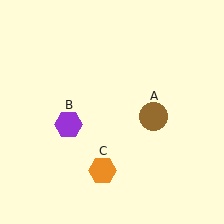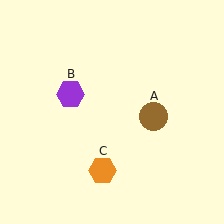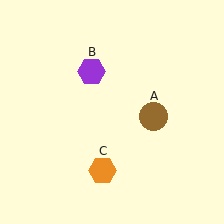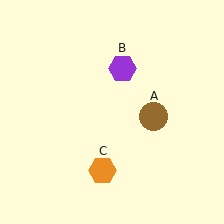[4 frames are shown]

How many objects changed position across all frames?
1 object changed position: purple hexagon (object B).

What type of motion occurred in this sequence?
The purple hexagon (object B) rotated clockwise around the center of the scene.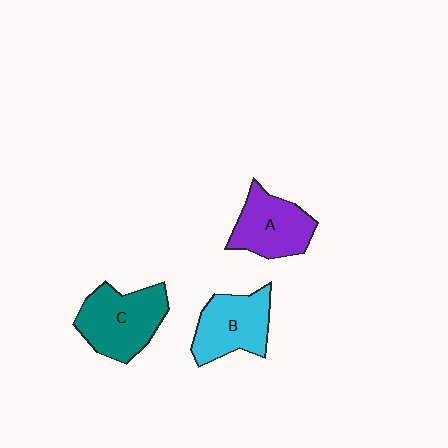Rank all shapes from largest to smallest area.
From largest to smallest: C (teal), B (cyan), A (purple).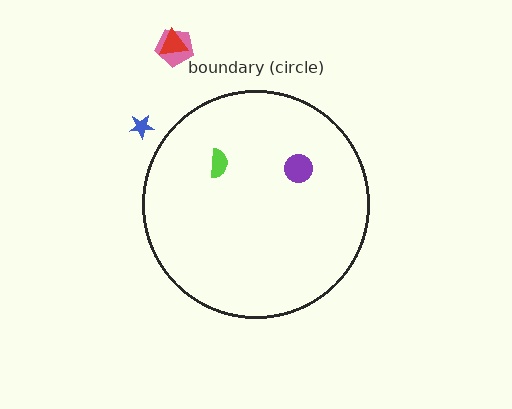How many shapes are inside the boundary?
2 inside, 3 outside.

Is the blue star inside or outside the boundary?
Outside.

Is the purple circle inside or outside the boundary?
Inside.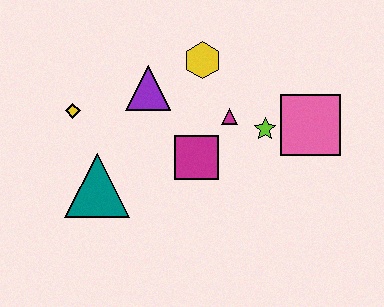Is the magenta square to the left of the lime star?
Yes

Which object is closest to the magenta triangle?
The lime star is closest to the magenta triangle.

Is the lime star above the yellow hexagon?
No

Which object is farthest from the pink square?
The yellow diamond is farthest from the pink square.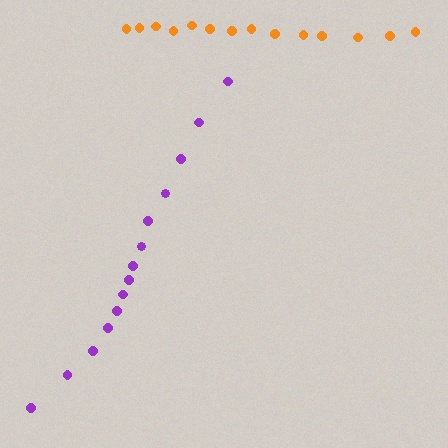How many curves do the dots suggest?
There are 2 distinct paths.